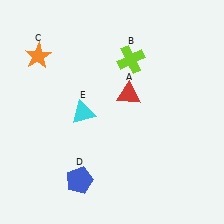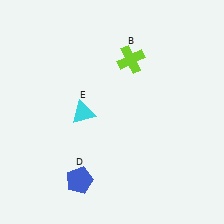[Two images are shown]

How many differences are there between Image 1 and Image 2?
There are 2 differences between the two images.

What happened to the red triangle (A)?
The red triangle (A) was removed in Image 2. It was in the top-right area of Image 1.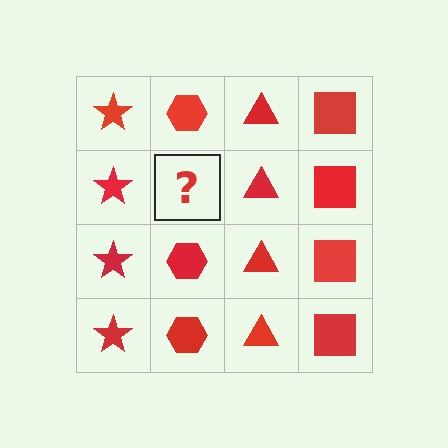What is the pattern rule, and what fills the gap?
The rule is that each column has a consistent shape. The gap should be filled with a red hexagon.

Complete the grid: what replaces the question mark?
The question mark should be replaced with a red hexagon.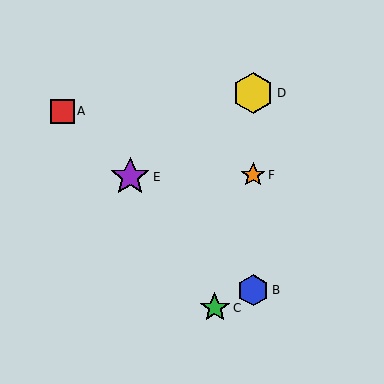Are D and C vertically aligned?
No, D is at x≈253 and C is at x≈215.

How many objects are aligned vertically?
3 objects (B, D, F) are aligned vertically.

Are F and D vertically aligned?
Yes, both are at x≈253.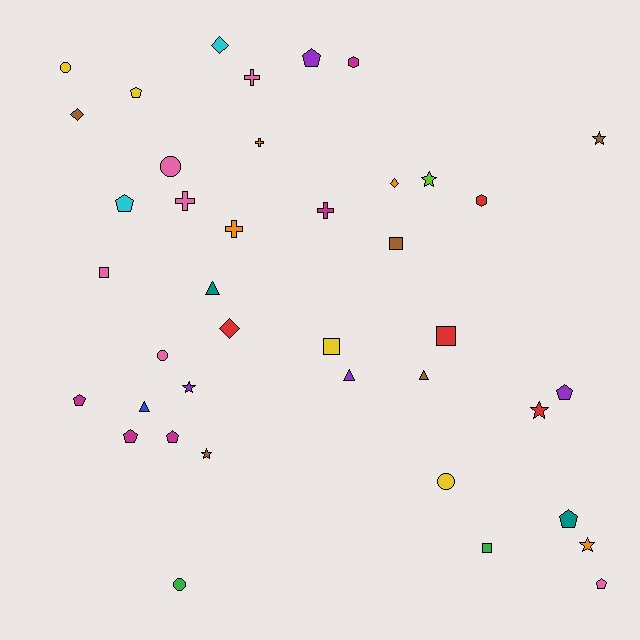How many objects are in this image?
There are 40 objects.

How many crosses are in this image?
There are 5 crosses.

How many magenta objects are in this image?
There are 5 magenta objects.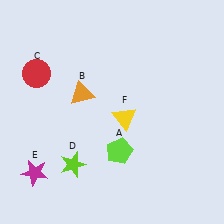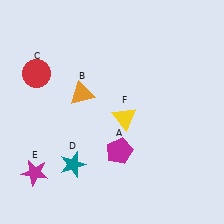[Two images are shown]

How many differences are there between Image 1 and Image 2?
There are 2 differences between the two images.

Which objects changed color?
A changed from lime to magenta. D changed from lime to teal.